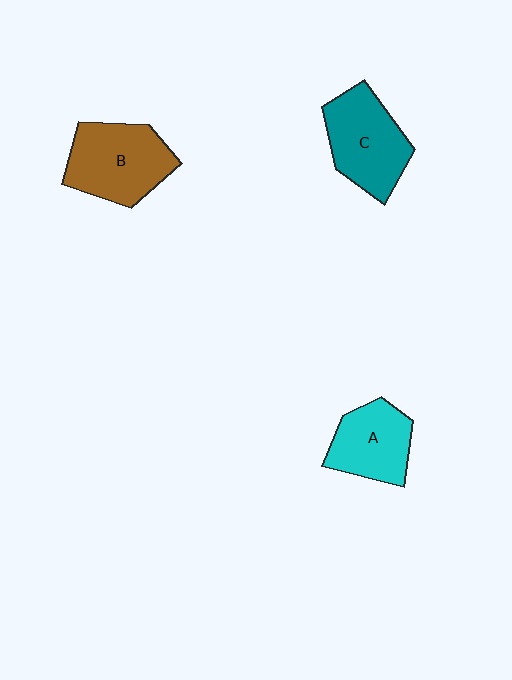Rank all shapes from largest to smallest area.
From largest to smallest: B (brown), C (teal), A (cyan).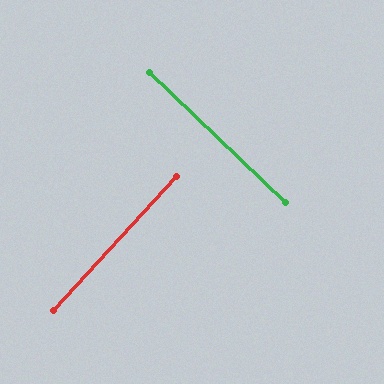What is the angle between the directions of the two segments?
Approximately 89 degrees.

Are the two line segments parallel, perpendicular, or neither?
Perpendicular — they meet at approximately 89°.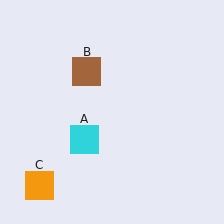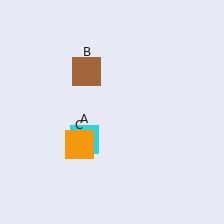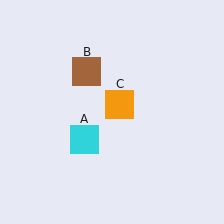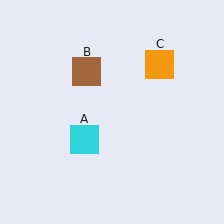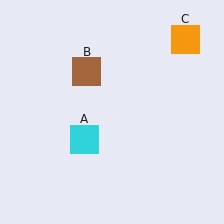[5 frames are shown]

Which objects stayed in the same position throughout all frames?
Cyan square (object A) and brown square (object B) remained stationary.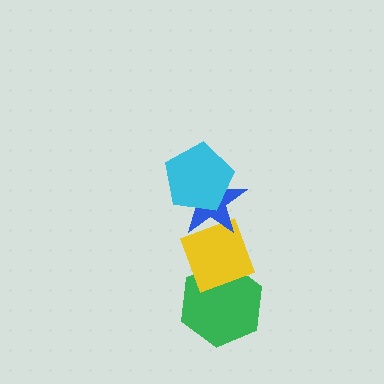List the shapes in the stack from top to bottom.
From top to bottom: the cyan pentagon, the blue star, the yellow diamond, the green hexagon.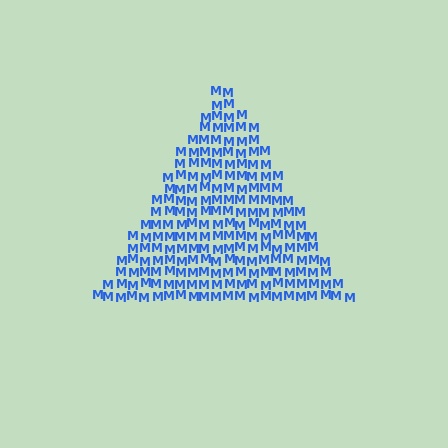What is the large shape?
The large shape is a triangle.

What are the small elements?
The small elements are letter M's.